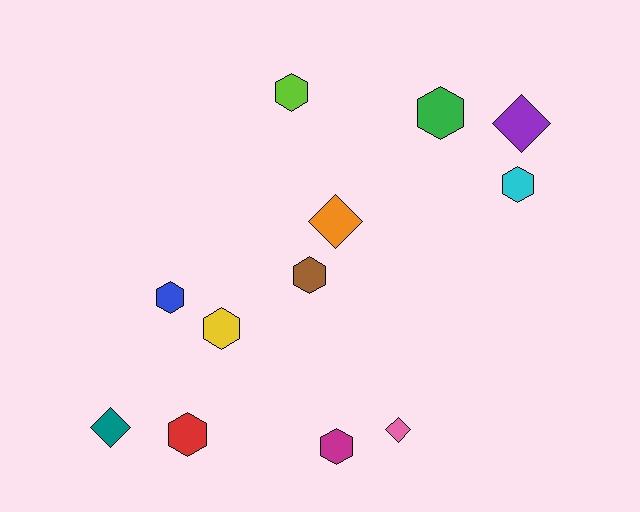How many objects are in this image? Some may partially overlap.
There are 12 objects.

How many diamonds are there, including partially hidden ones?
There are 4 diamonds.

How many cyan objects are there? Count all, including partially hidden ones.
There is 1 cyan object.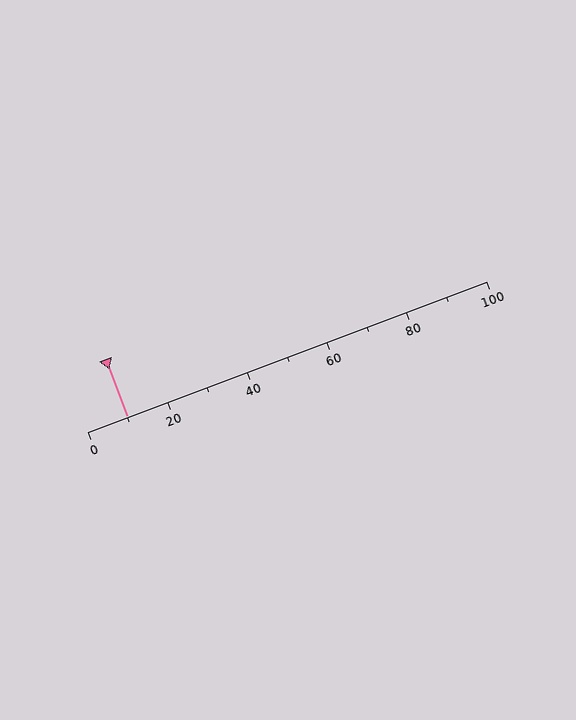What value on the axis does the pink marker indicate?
The marker indicates approximately 10.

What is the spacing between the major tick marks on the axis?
The major ticks are spaced 20 apart.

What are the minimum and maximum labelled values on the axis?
The axis runs from 0 to 100.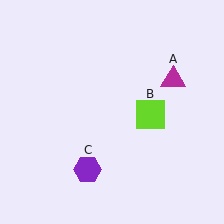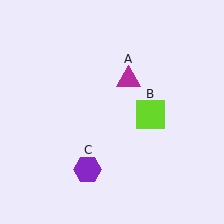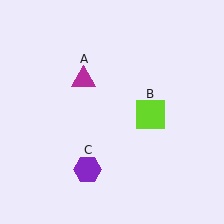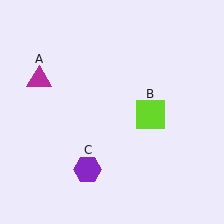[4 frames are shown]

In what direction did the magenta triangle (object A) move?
The magenta triangle (object A) moved left.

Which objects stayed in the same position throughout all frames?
Lime square (object B) and purple hexagon (object C) remained stationary.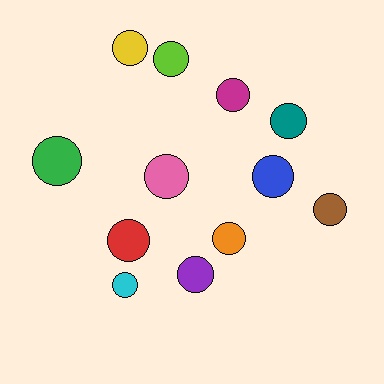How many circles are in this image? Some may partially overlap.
There are 12 circles.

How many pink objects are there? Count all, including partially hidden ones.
There is 1 pink object.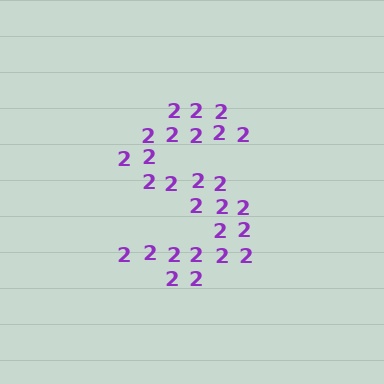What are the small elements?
The small elements are digit 2's.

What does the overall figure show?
The overall figure shows the letter S.